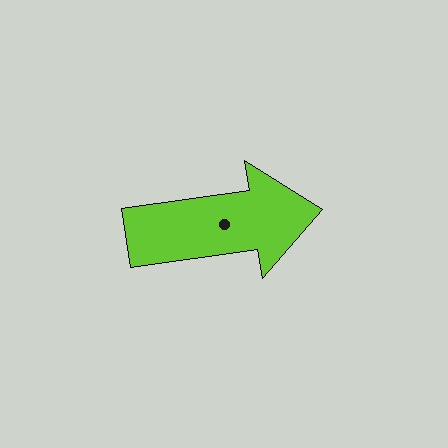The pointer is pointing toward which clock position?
Roughly 3 o'clock.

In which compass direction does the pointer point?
East.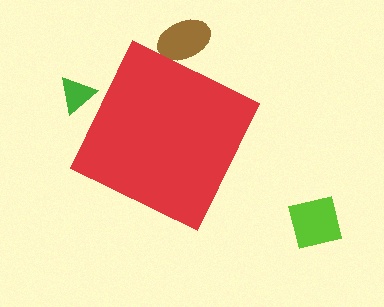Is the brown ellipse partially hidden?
Yes, the brown ellipse is partially hidden behind the red diamond.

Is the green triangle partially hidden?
Yes, the green triangle is partially hidden behind the red diamond.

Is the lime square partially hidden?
No, the lime square is fully visible.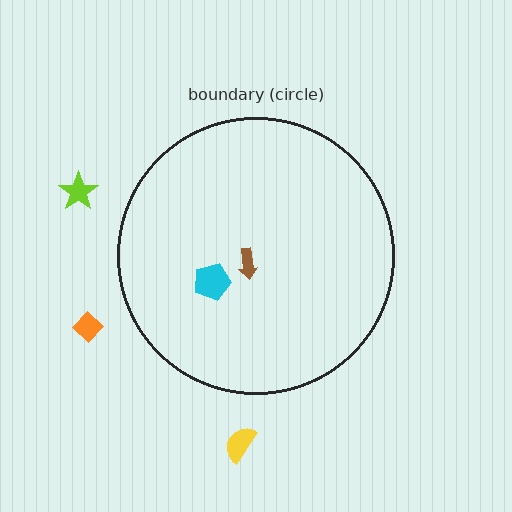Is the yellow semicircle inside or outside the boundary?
Outside.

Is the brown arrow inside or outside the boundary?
Inside.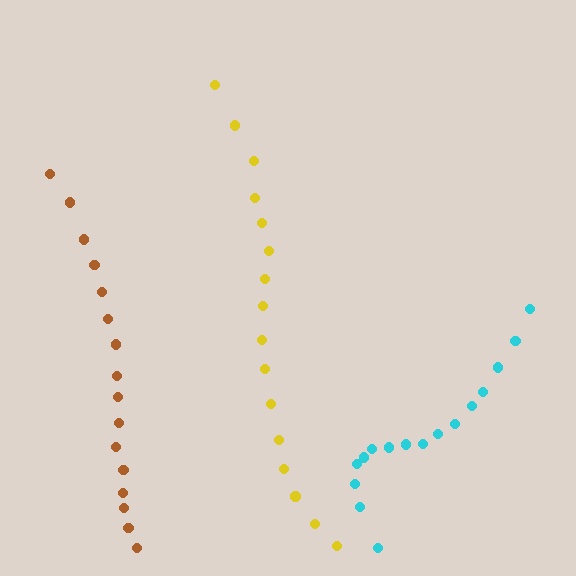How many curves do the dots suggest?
There are 3 distinct paths.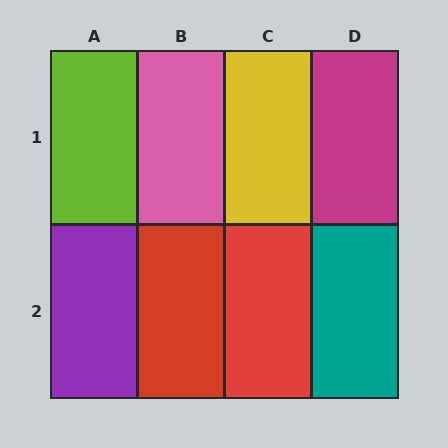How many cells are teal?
1 cell is teal.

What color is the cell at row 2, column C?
Red.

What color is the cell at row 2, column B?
Red.